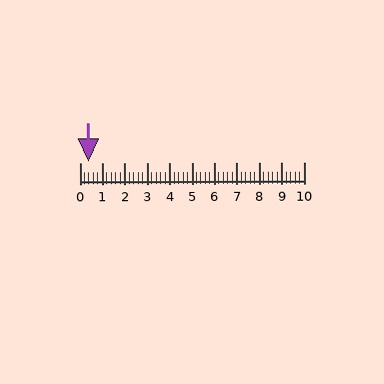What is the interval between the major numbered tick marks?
The major tick marks are spaced 1 units apart.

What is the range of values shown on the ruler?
The ruler shows values from 0 to 10.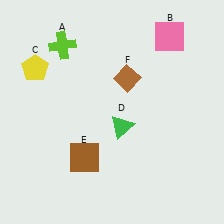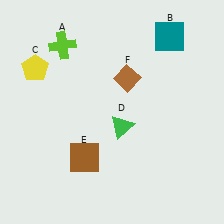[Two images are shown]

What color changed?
The square (B) changed from pink in Image 1 to teal in Image 2.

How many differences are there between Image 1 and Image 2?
There is 1 difference between the two images.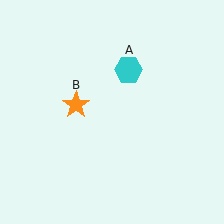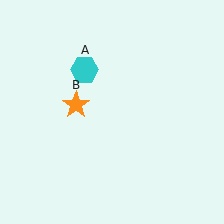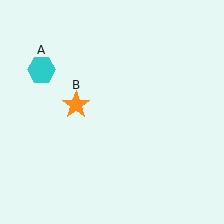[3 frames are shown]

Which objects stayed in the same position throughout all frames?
Orange star (object B) remained stationary.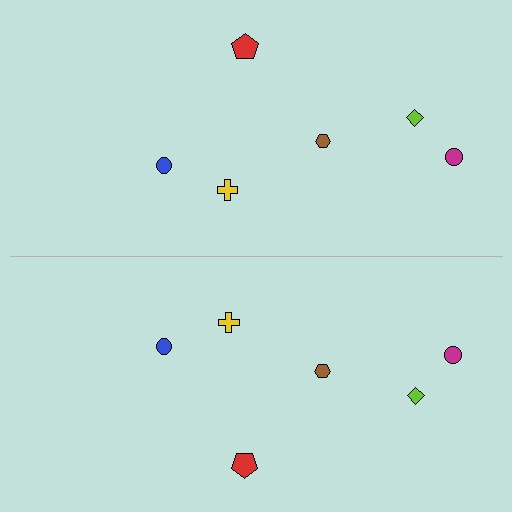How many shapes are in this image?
There are 12 shapes in this image.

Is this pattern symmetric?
Yes, this pattern has bilateral (reflection) symmetry.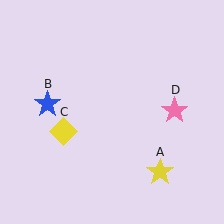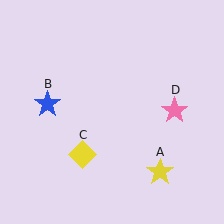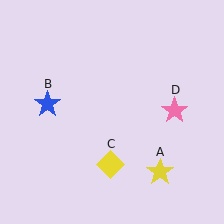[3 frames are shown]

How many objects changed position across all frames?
1 object changed position: yellow diamond (object C).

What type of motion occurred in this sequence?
The yellow diamond (object C) rotated counterclockwise around the center of the scene.